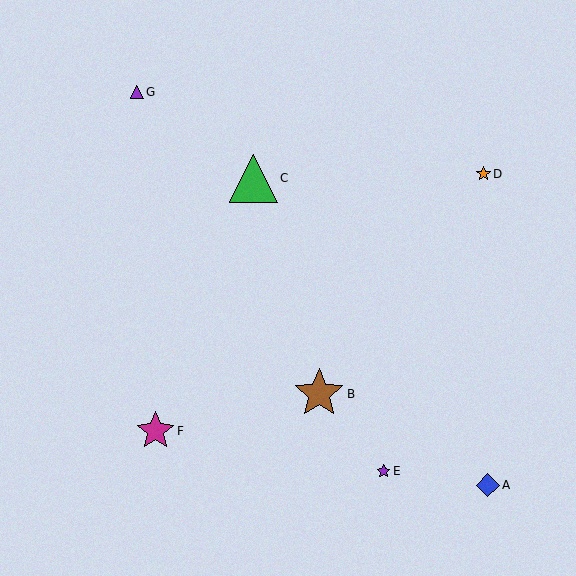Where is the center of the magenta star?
The center of the magenta star is at (155, 431).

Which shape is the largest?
The brown star (labeled B) is the largest.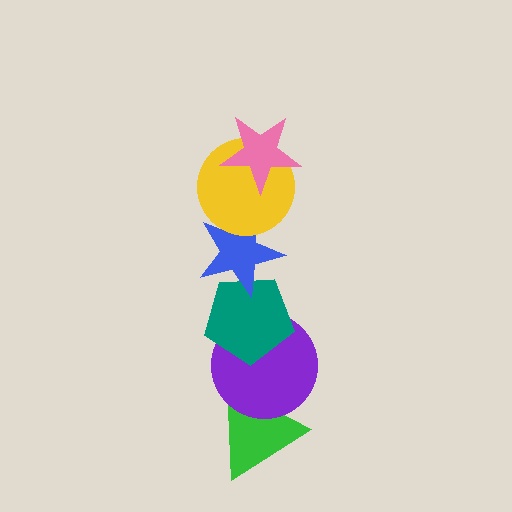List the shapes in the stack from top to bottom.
From top to bottom: the pink star, the yellow circle, the blue star, the teal pentagon, the purple circle, the green triangle.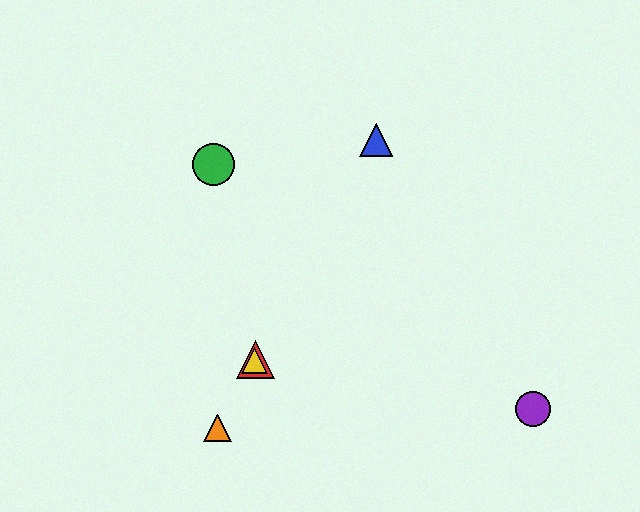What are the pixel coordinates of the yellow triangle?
The yellow triangle is at (255, 360).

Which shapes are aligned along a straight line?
The red triangle, the blue triangle, the yellow triangle, the orange triangle are aligned along a straight line.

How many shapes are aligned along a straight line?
4 shapes (the red triangle, the blue triangle, the yellow triangle, the orange triangle) are aligned along a straight line.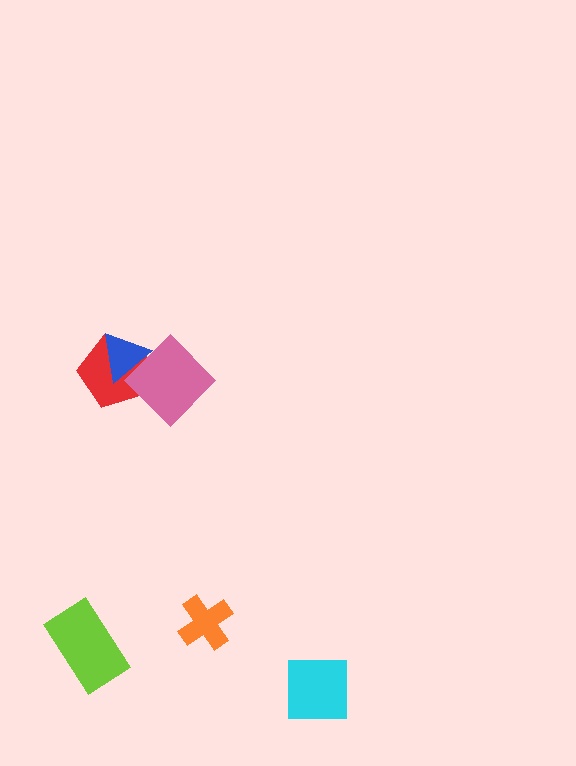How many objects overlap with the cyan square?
0 objects overlap with the cyan square.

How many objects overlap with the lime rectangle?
0 objects overlap with the lime rectangle.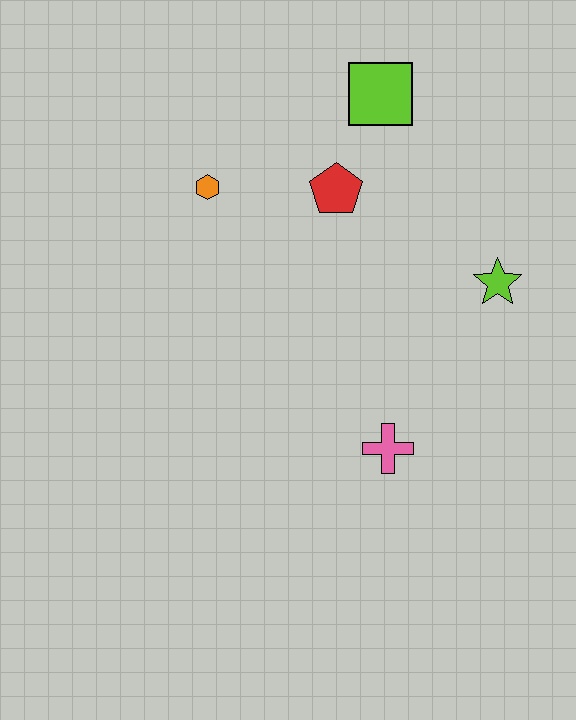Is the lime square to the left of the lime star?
Yes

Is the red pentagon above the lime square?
No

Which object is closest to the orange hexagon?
The red pentagon is closest to the orange hexagon.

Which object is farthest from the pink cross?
The lime square is farthest from the pink cross.